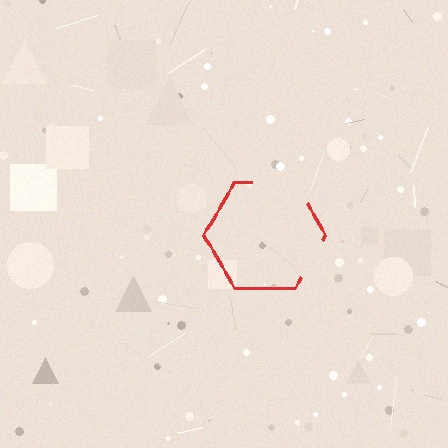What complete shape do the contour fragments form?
The contour fragments form a hexagon.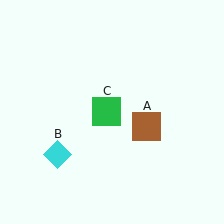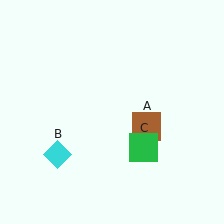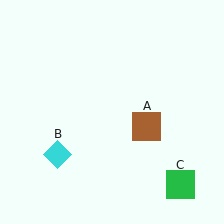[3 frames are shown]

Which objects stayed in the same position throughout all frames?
Brown square (object A) and cyan diamond (object B) remained stationary.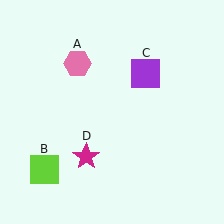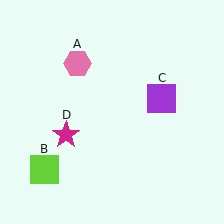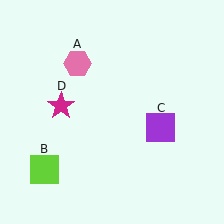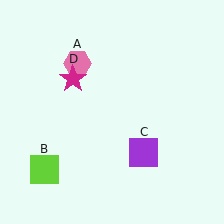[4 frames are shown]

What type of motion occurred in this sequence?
The purple square (object C), magenta star (object D) rotated clockwise around the center of the scene.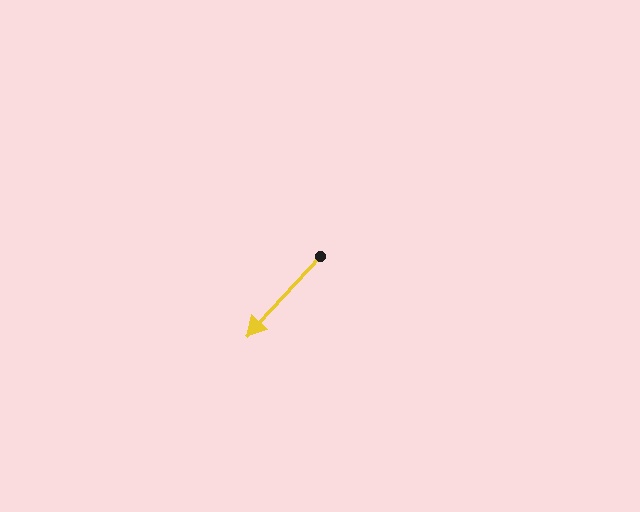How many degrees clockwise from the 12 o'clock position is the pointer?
Approximately 223 degrees.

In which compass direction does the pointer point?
Southwest.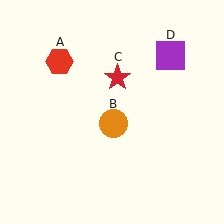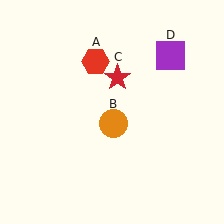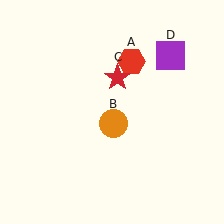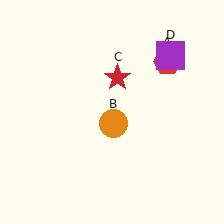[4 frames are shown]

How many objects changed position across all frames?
1 object changed position: red hexagon (object A).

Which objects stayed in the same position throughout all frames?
Orange circle (object B) and red star (object C) and purple square (object D) remained stationary.